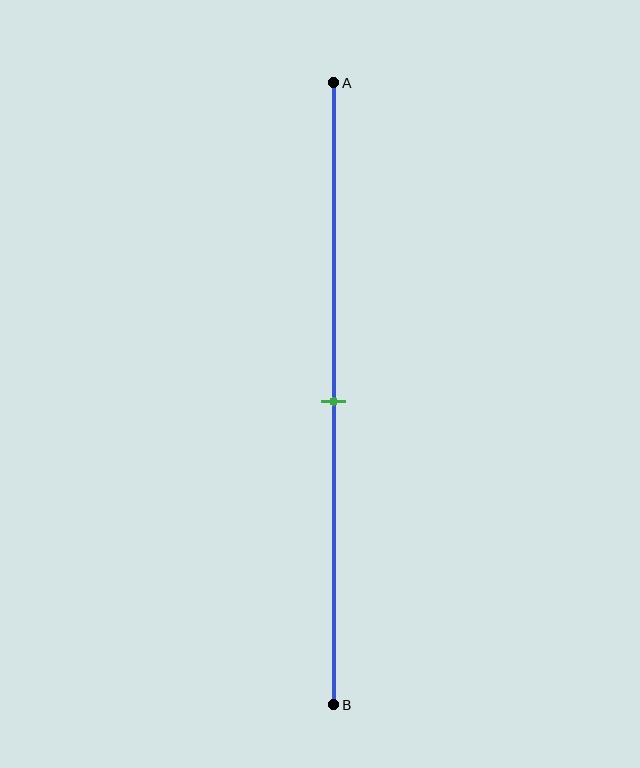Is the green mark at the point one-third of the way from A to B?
No, the mark is at about 50% from A, not at the 33% one-third point.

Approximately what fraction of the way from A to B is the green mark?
The green mark is approximately 50% of the way from A to B.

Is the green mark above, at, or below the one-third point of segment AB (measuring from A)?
The green mark is below the one-third point of segment AB.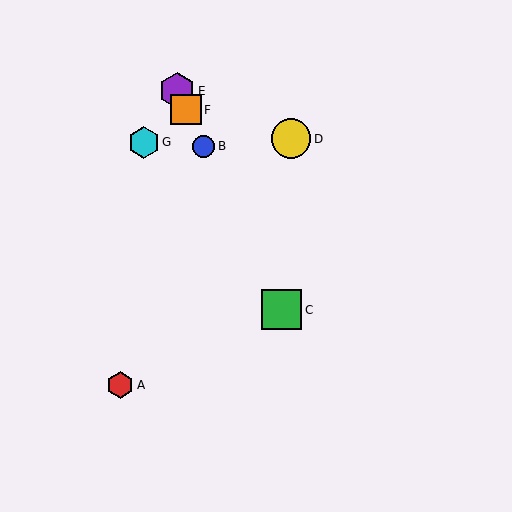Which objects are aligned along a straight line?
Objects B, C, E, F are aligned along a straight line.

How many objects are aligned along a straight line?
4 objects (B, C, E, F) are aligned along a straight line.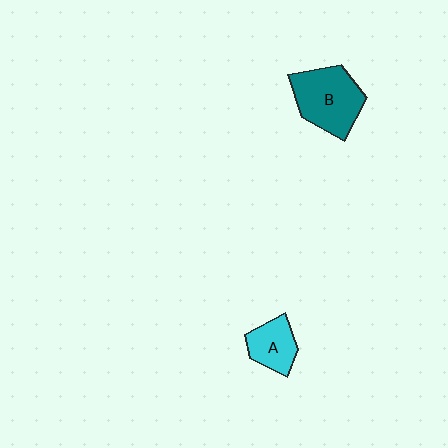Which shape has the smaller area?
Shape A (cyan).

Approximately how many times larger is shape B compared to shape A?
Approximately 1.8 times.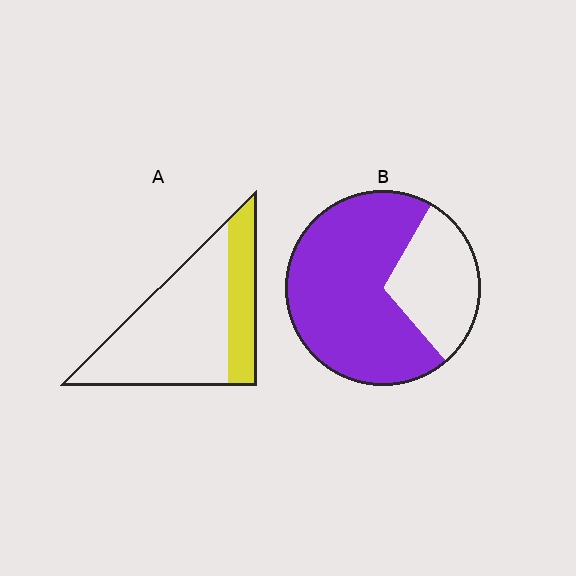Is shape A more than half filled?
No.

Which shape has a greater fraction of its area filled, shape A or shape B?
Shape B.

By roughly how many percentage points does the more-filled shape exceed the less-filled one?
By roughly 45 percentage points (B over A).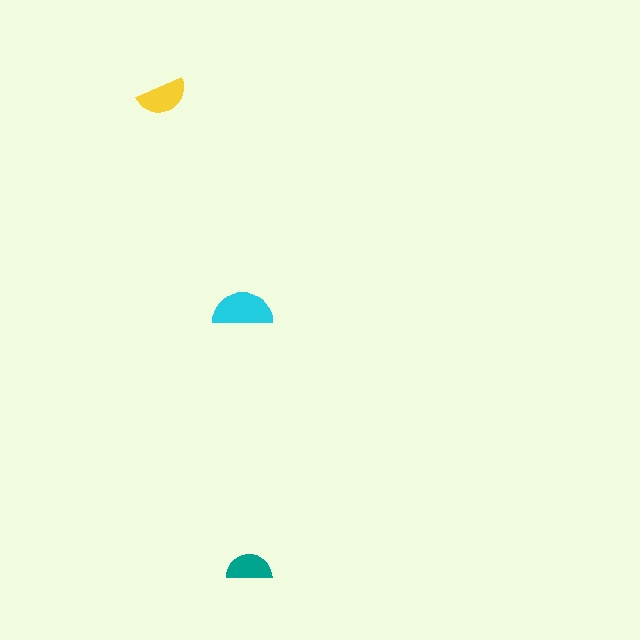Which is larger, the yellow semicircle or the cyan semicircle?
The cyan one.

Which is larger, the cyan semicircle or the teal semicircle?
The cyan one.